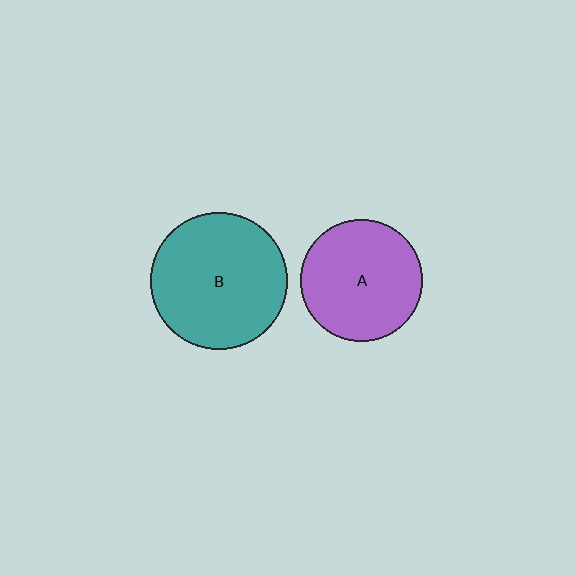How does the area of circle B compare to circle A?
Approximately 1.3 times.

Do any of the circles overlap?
No, none of the circles overlap.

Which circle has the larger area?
Circle B (teal).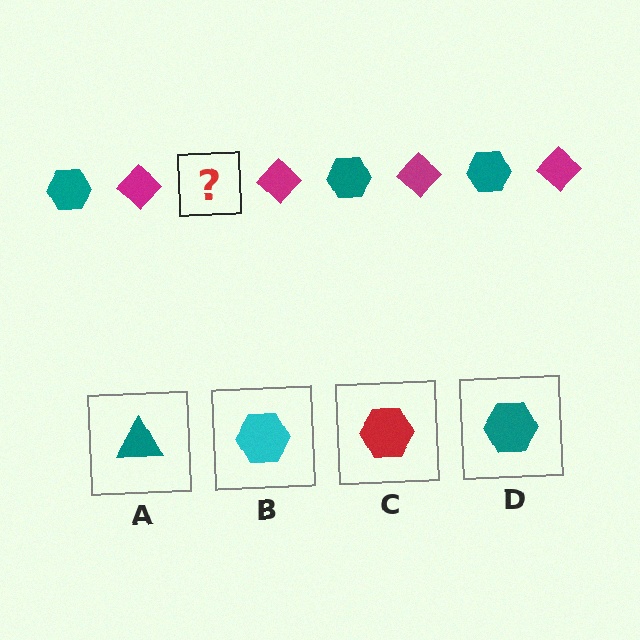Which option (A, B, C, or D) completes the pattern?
D.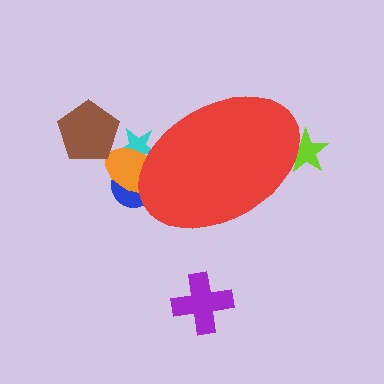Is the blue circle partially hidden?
Yes, the blue circle is partially hidden behind the red ellipse.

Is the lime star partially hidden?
Yes, the lime star is partially hidden behind the red ellipse.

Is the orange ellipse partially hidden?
Yes, the orange ellipse is partially hidden behind the red ellipse.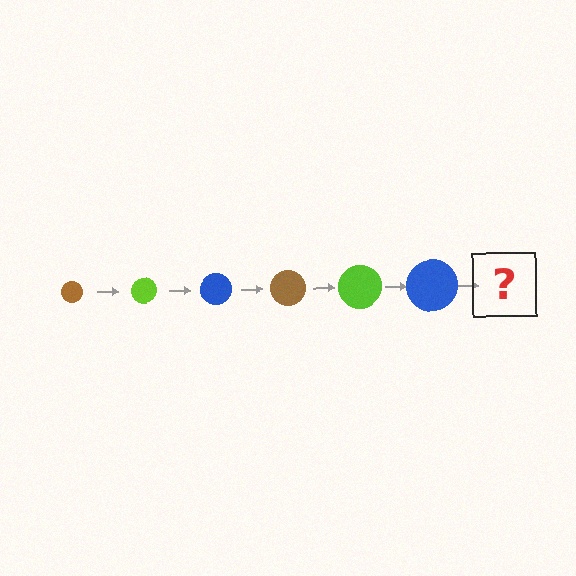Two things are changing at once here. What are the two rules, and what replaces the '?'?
The two rules are that the circle grows larger each step and the color cycles through brown, lime, and blue. The '?' should be a brown circle, larger than the previous one.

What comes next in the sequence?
The next element should be a brown circle, larger than the previous one.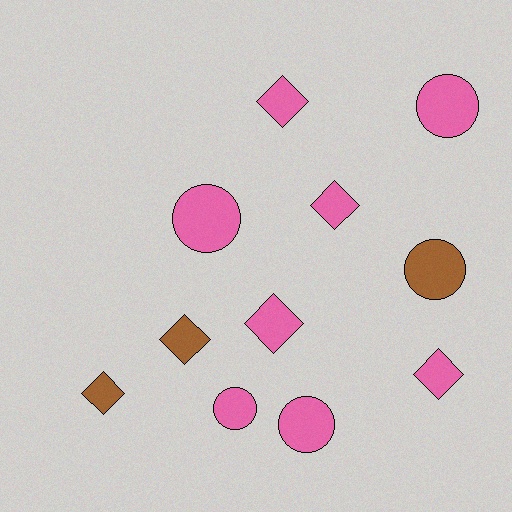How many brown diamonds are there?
There are 2 brown diamonds.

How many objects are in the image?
There are 11 objects.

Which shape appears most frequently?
Diamond, with 6 objects.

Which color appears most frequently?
Pink, with 8 objects.